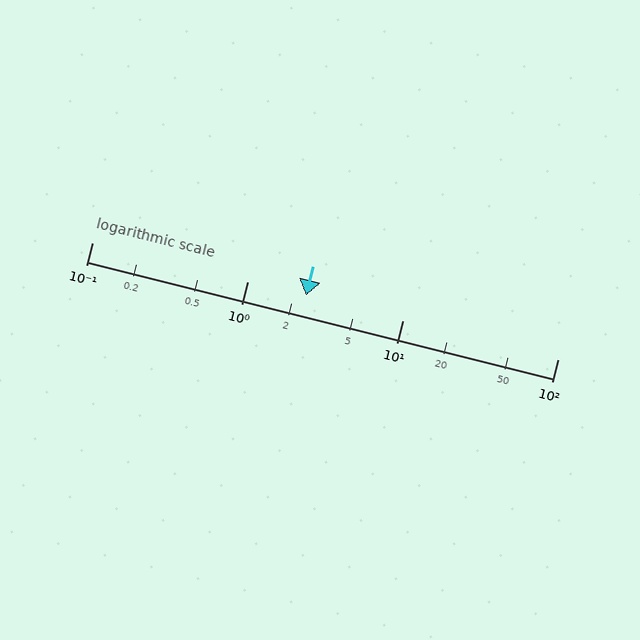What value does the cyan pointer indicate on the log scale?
The pointer indicates approximately 2.4.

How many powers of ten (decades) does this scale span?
The scale spans 3 decades, from 0.1 to 100.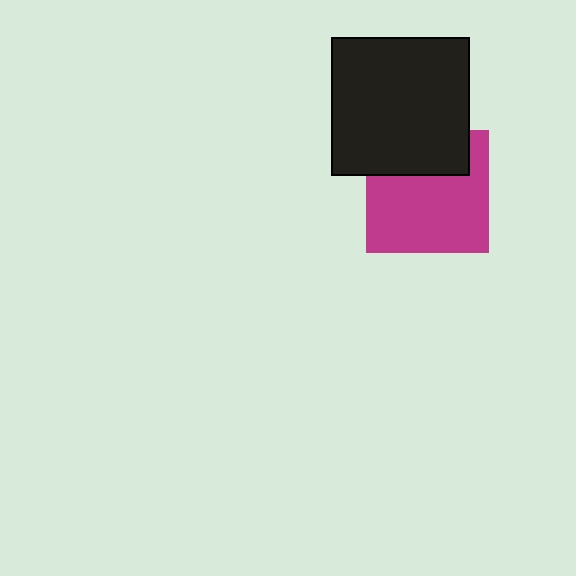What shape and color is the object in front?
The object in front is a black square.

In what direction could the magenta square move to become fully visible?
The magenta square could move down. That would shift it out from behind the black square entirely.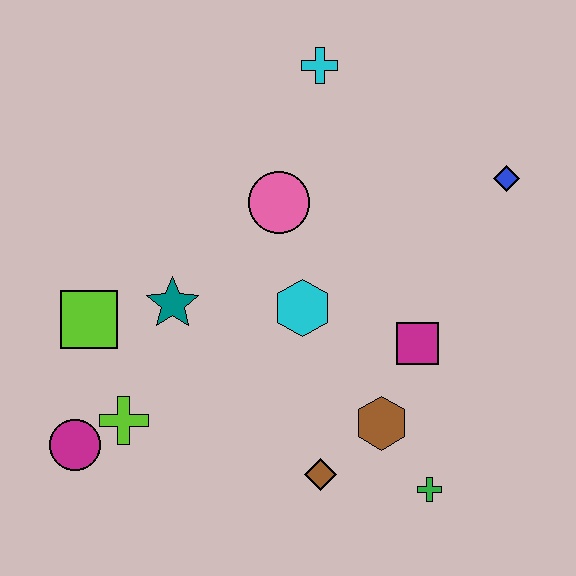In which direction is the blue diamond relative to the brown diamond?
The blue diamond is above the brown diamond.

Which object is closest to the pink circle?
The cyan hexagon is closest to the pink circle.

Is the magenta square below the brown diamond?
No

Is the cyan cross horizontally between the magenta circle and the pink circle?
No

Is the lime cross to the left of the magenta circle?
No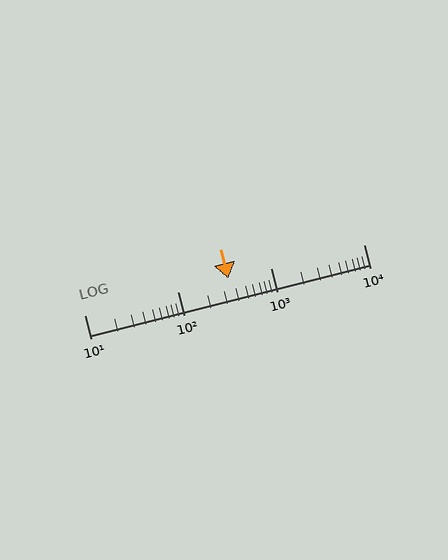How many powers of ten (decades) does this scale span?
The scale spans 3 decades, from 10 to 10000.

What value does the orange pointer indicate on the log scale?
The pointer indicates approximately 350.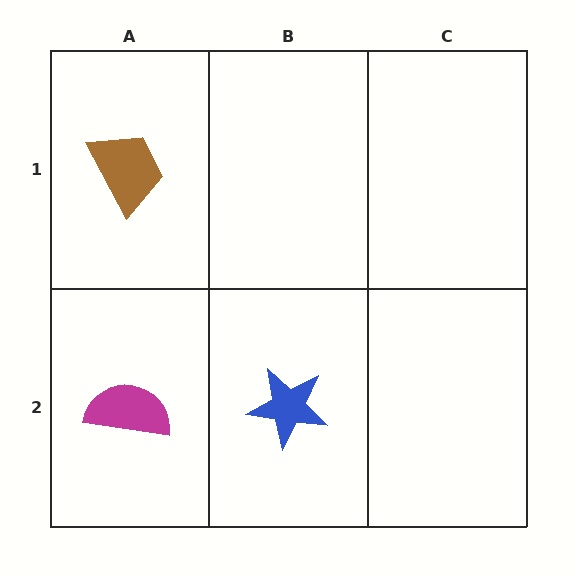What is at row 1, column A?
A brown trapezoid.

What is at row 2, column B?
A blue star.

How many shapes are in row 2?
2 shapes.